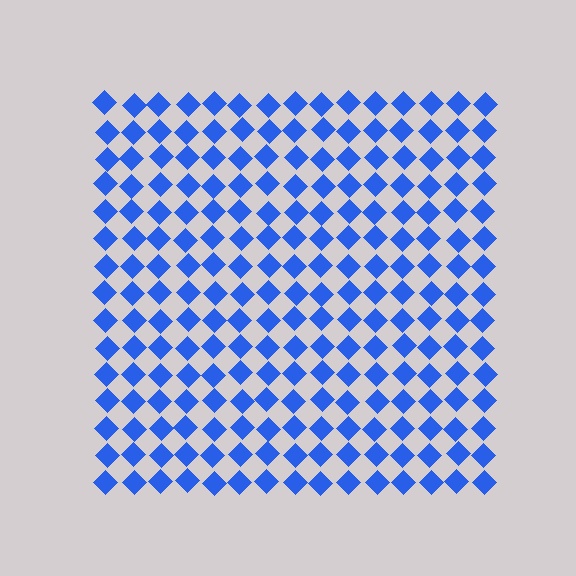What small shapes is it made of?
It is made of small diamonds.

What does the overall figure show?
The overall figure shows a square.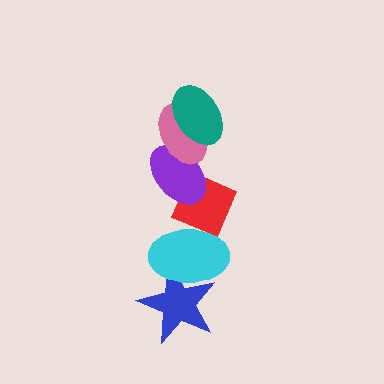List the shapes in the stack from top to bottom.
From top to bottom: the teal ellipse, the pink ellipse, the purple ellipse, the red diamond, the cyan ellipse, the blue star.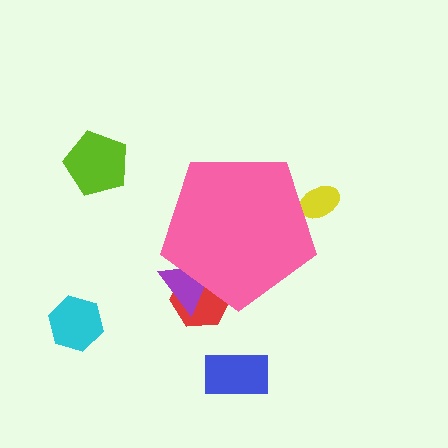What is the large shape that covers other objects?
A pink pentagon.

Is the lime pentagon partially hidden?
No, the lime pentagon is fully visible.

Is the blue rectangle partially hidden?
No, the blue rectangle is fully visible.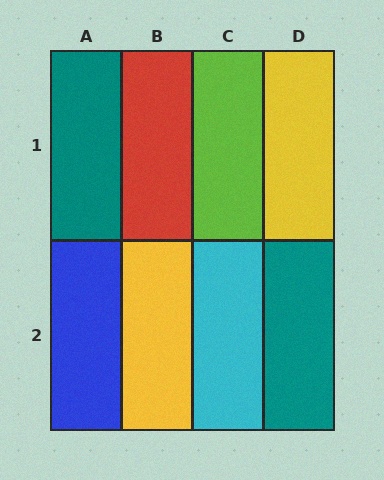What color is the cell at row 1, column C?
Lime.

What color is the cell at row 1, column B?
Red.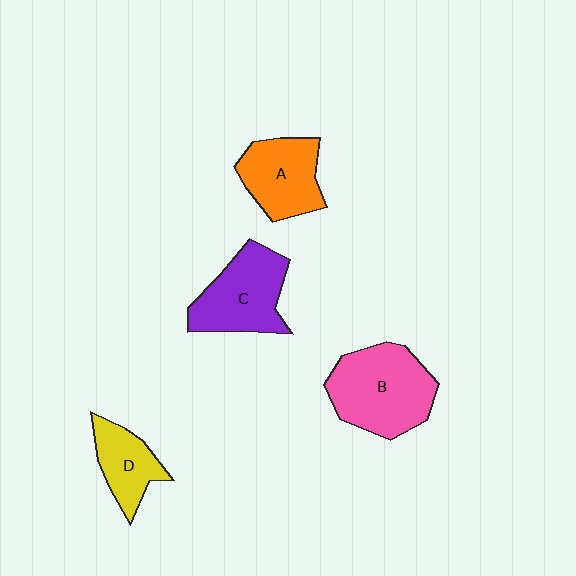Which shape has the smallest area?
Shape D (yellow).